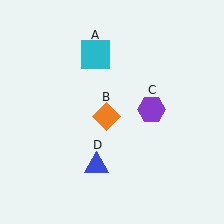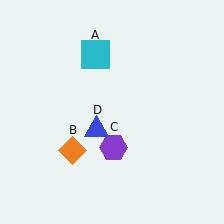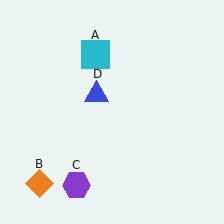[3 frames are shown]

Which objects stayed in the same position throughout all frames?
Cyan square (object A) remained stationary.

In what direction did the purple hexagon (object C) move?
The purple hexagon (object C) moved down and to the left.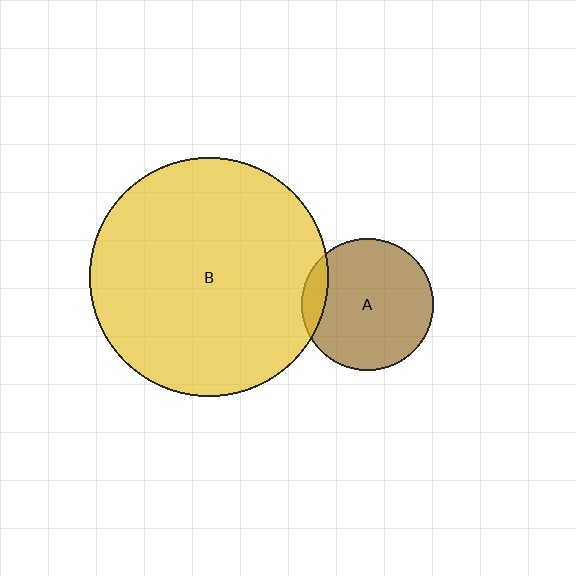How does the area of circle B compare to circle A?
Approximately 3.3 times.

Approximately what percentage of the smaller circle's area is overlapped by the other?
Approximately 10%.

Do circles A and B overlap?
Yes.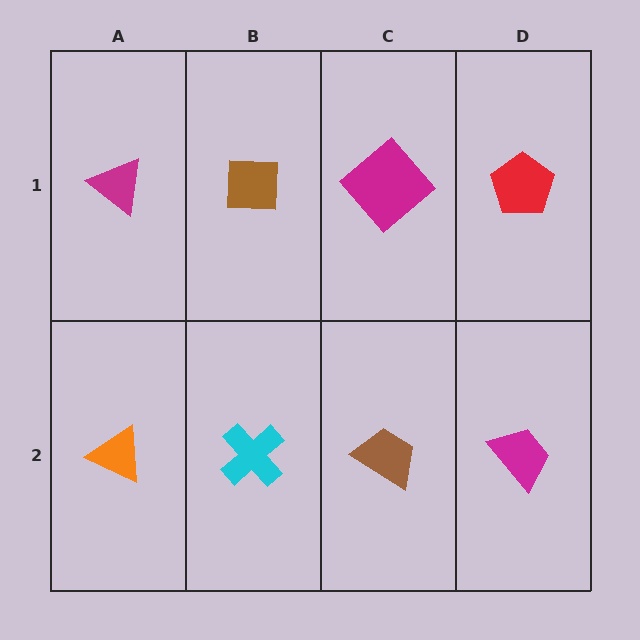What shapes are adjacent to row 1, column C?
A brown trapezoid (row 2, column C), a brown square (row 1, column B), a red pentagon (row 1, column D).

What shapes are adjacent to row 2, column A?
A magenta triangle (row 1, column A), a cyan cross (row 2, column B).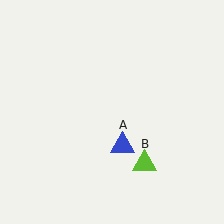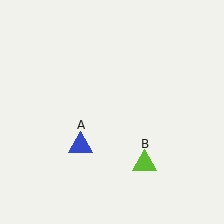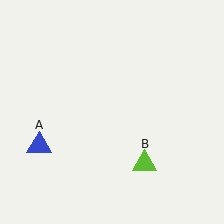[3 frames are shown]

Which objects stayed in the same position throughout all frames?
Lime triangle (object B) remained stationary.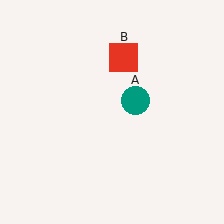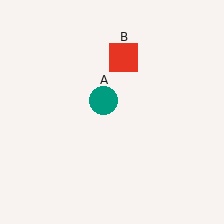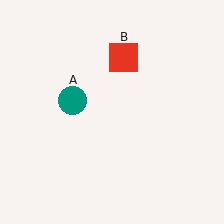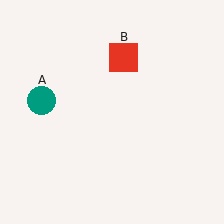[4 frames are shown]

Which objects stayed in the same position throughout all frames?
Red square (object B) remained stationary.